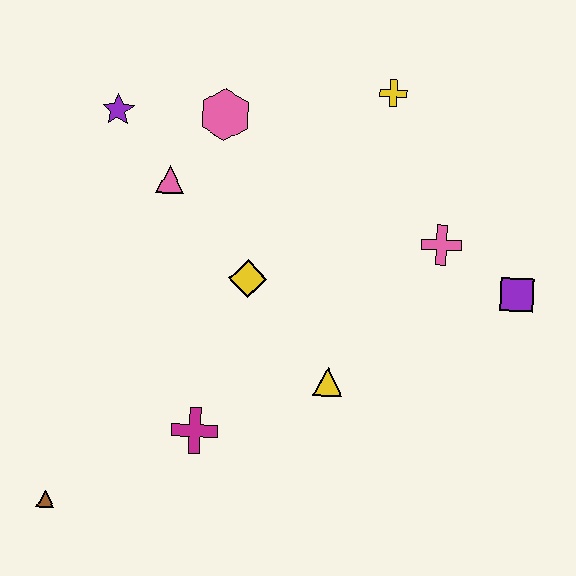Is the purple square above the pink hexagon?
No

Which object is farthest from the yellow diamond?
The brown triangle is farthest from the yellow diamond.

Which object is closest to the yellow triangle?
The yellow diamond is closest to the yellow triangle.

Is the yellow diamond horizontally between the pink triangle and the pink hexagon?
No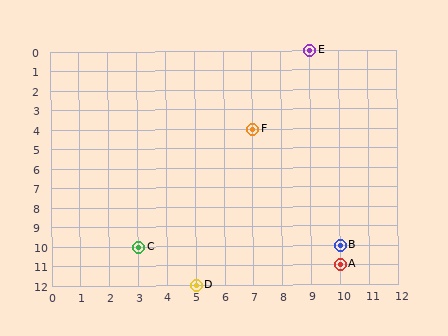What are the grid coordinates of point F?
Point F is at grid coordinates (7, 4).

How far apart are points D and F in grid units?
Points D and F are 2 columns and 8 rows apart (about 8.2 grid units diagonally).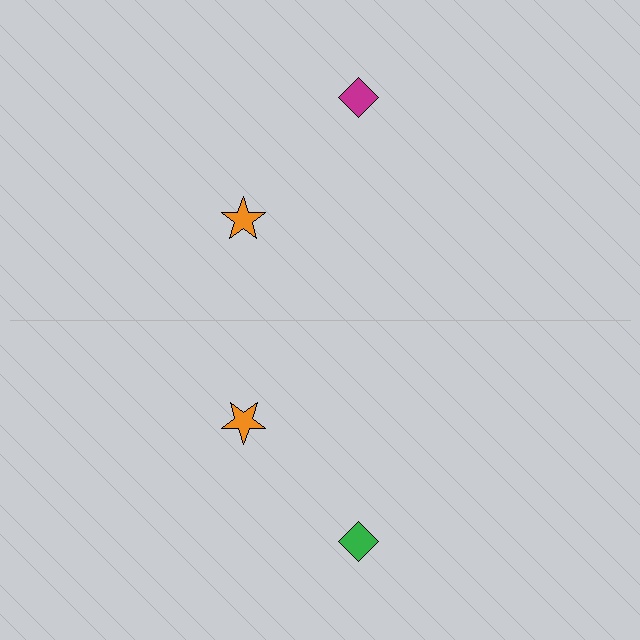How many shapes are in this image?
There are 4 shapes in this image.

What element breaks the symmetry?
The green diamond on the bottom side breaks the symmetry — its mirror counterpart is magenta.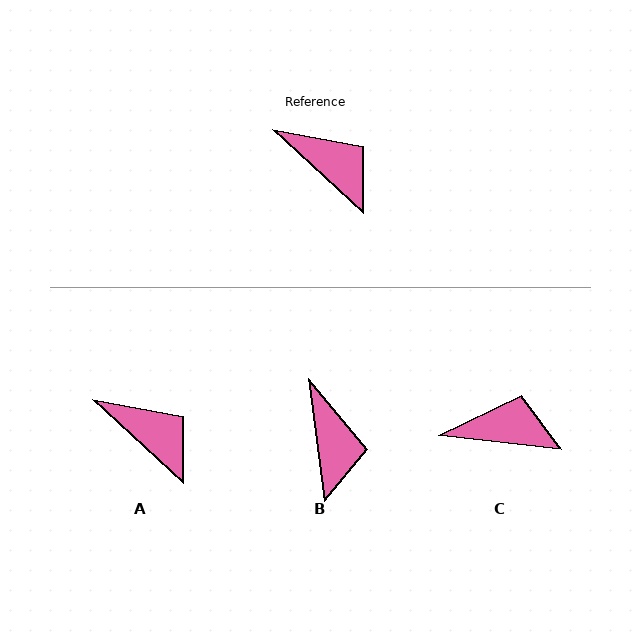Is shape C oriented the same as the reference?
No, it is off by about 37 degrees.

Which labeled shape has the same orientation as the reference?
A.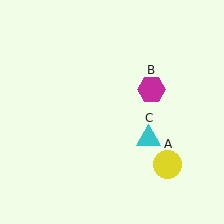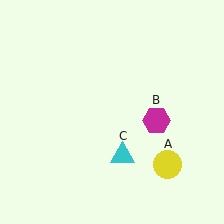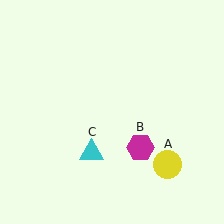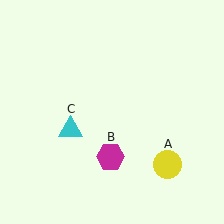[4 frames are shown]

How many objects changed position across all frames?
2 objects changed position: magenta hexagon (object B), cyan triangle (object C).